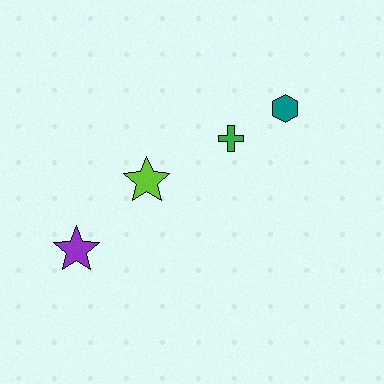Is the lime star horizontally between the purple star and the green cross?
Yes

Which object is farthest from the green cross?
The purple star is farthest from the green cross.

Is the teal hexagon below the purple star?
No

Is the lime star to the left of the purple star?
No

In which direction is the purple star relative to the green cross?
The purple star is to the left of the green cross.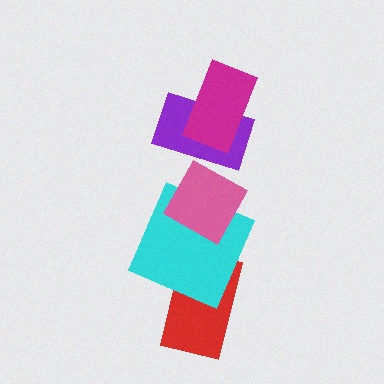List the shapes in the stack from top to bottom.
From top to bottom: the magenta rectangle, the purple rectangle, the pink diamond, the cyan square, the red rectangle.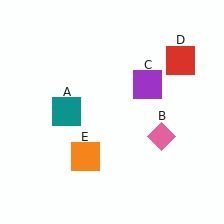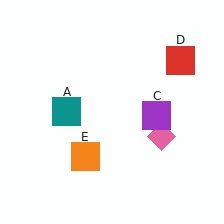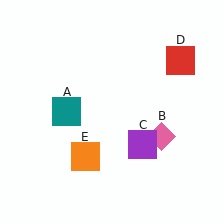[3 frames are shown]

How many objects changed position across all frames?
1 object changed position: purple square (object C).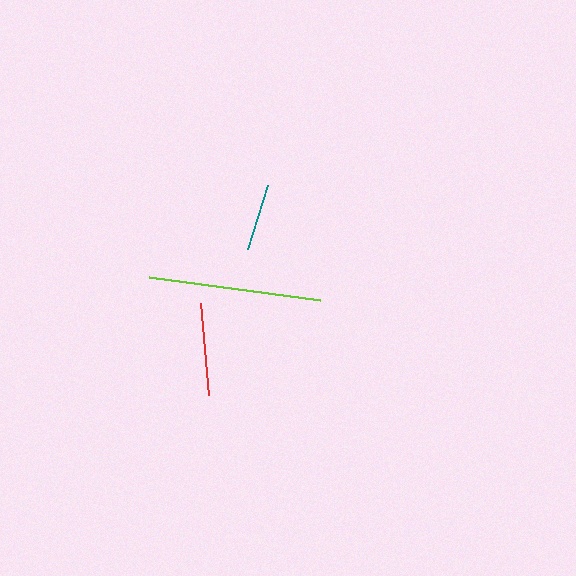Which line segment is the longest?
The lime line is the longest at approximately 172 pixels.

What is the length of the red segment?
The red segment is approximately 92 pixels long.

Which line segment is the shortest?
The teal line is the shortest at approximately 67 pixels.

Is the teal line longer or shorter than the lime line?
The lime line is longer than the teal line.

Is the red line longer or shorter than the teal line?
The red line is longer than the teal line.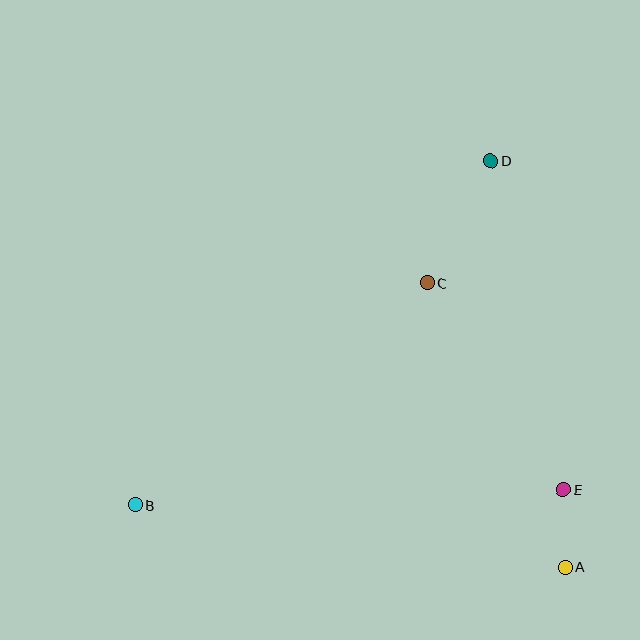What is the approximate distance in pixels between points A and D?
The distance between A and D is approximately 414 pixels.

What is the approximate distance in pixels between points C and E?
The distance between C and E is approximately 248 pixels.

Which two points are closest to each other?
Points A and E are closest to each other.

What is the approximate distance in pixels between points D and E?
The distance between D and E is approximately 337 pixels.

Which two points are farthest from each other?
Points B and D are farthest from each other.